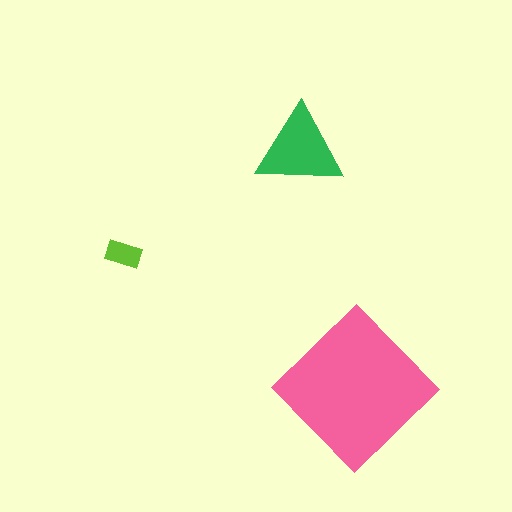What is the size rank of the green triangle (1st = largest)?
2nd.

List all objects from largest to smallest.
The pink diamond, the green triangle, the lime rectangle.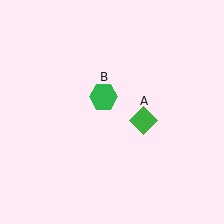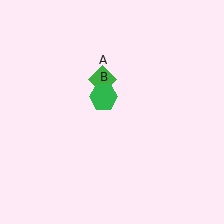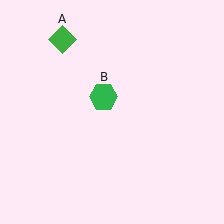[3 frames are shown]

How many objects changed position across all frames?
1 object changed position: green diamond (object A).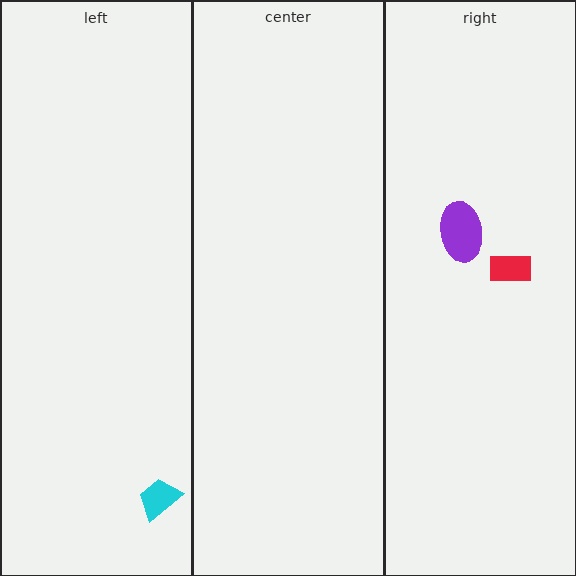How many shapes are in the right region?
2.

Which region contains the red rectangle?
The right region.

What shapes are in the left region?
The cyan trapezoid.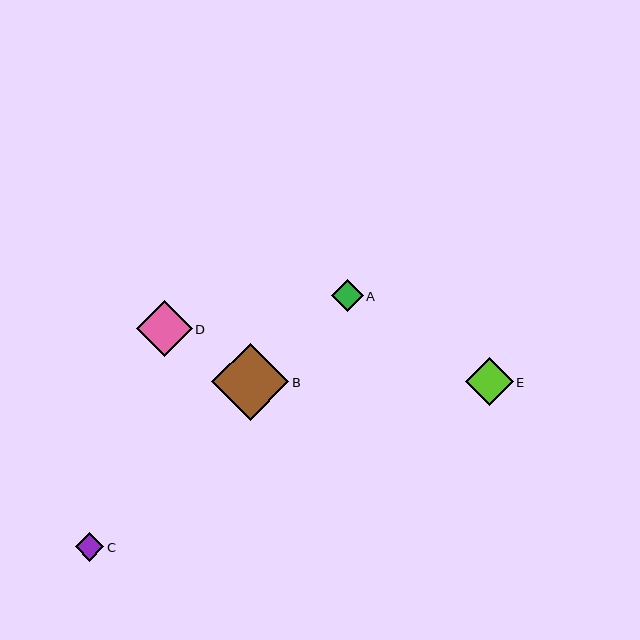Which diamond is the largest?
Diamond B is the largest with a size of approximately 77 pixels.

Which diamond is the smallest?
Diamond C is the smallest with a size of approximately 28 pixels.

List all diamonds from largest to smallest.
From largest to smallest: B, D, E, A, C.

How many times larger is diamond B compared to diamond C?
Diamond B is approximately 2.7 times the size of diamond C.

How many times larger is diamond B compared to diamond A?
Diamond B is approximately 2.4 times the size of diamond A.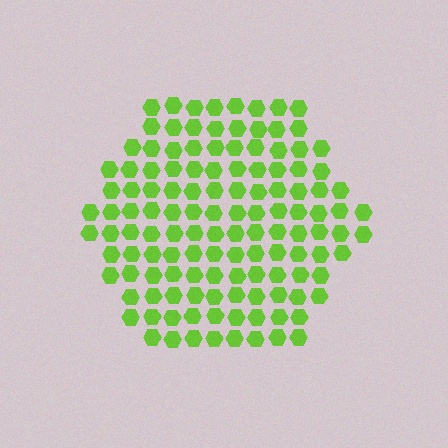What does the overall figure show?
The overall figure shows a hexagon.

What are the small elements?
The small elements are hexagons.